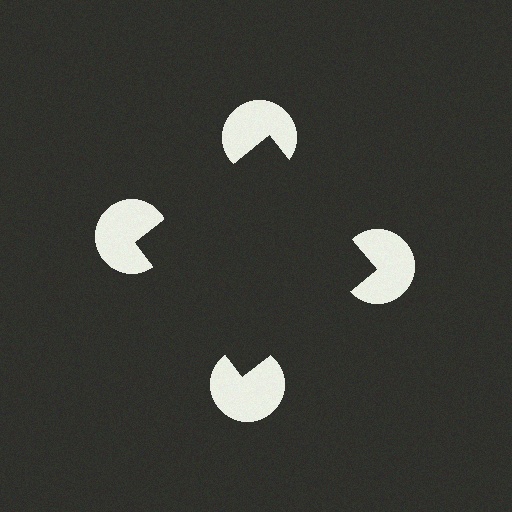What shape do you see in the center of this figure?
An illusory square — its edges are inferred from the aligned wedge cuts in the pac-man discs, not physically drawn.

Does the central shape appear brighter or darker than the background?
It typically appears slightly darker than the background, even though no actual brightness change is drawn.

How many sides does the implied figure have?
4 sides.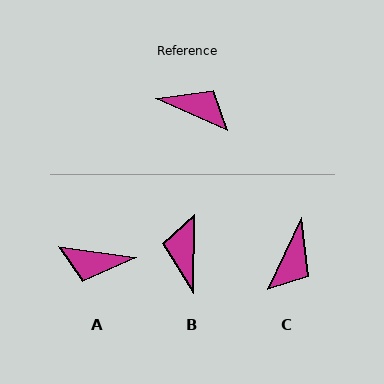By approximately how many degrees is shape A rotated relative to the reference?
Approximately 164 degrees clockwise.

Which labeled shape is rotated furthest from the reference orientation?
A, about 164 degrees away.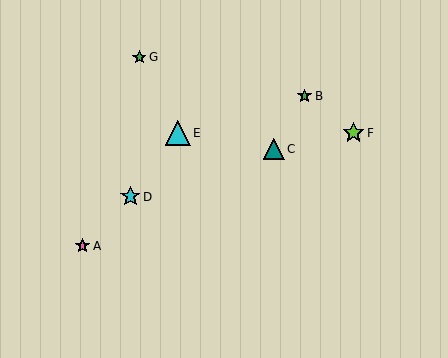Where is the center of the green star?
The center of the green star is at (305, 96).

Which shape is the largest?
The cyan triangle (labeled E) is the largest.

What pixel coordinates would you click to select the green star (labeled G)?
Click at (139, 57) to select the green star G.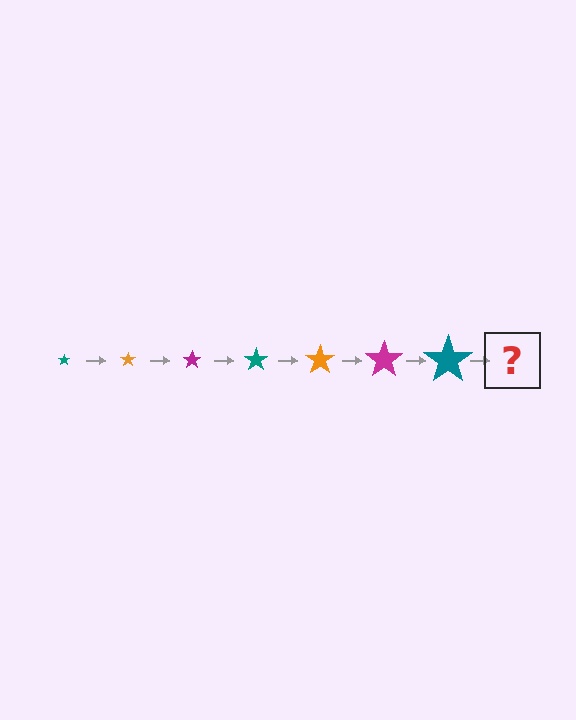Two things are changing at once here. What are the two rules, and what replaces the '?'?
The two rules are that the star grows larger each step and the color cycles through teal, orange, and magenta. The '?' should be an orange star, larger than the previous one.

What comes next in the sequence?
The next element should be an orange star, larger than the previous one.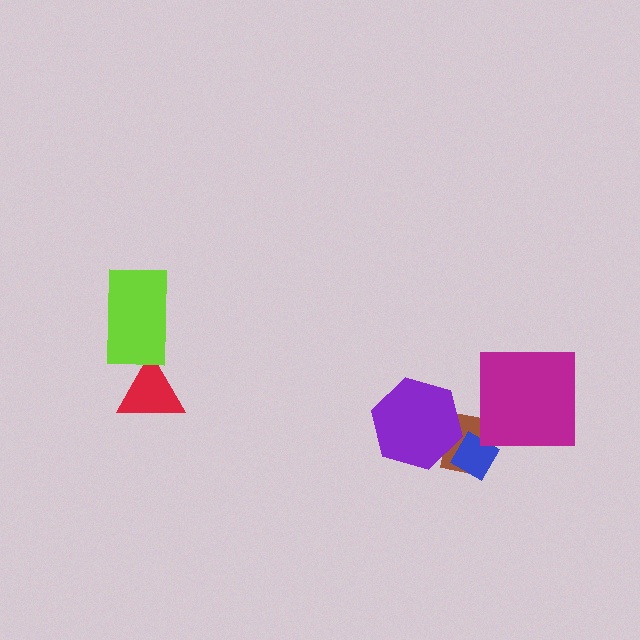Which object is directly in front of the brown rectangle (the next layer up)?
The blue diamond is directly in front of the brown rectangle.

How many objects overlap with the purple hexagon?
1 object overlaps with the purple hexagon.